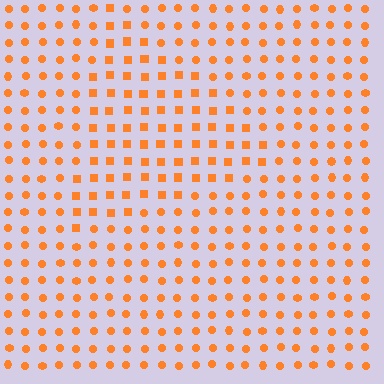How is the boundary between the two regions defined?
The boundary is defined by a change in element shape: squares inside vs. circles outside. All elements share the same color and spacing.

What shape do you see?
I see a triangle.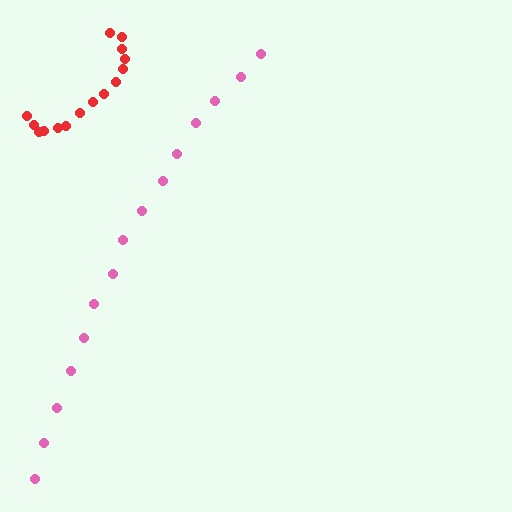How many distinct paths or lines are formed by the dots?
There are 2 distinct paths.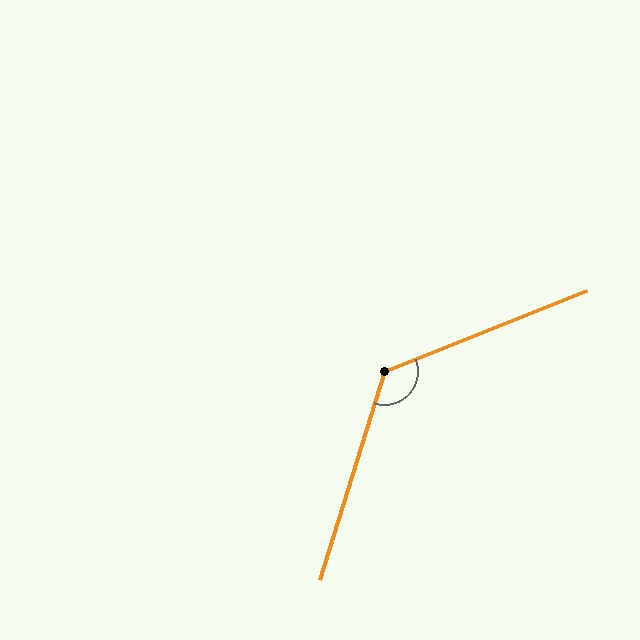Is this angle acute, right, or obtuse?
It is obtuse.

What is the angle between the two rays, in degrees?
Approximately 129 degrees.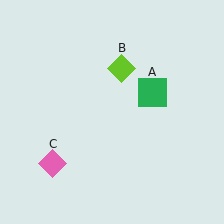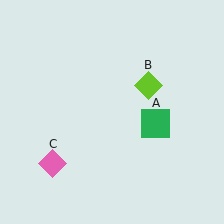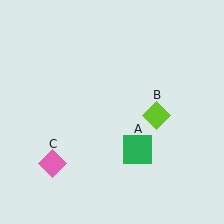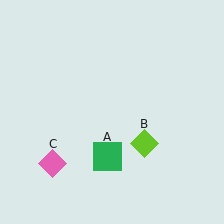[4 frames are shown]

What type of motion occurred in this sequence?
The green square (object A), lime diamond (object B) rotated clockwise around the center of the scene.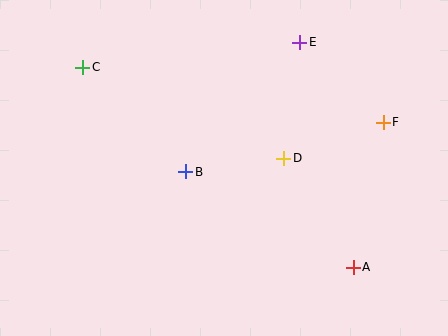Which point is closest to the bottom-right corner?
Point A is closest to the bottom-right corner.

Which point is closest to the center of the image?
Point B at (186, 172) is closest to the center.